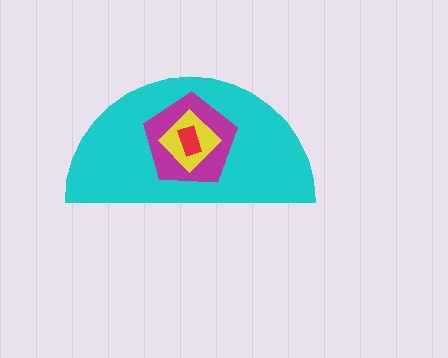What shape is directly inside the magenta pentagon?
The yellow diamond.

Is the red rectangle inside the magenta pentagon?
Yes.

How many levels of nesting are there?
4.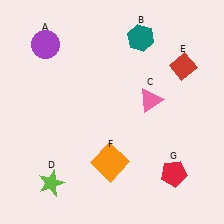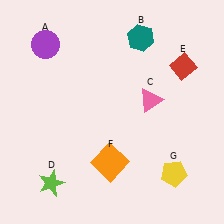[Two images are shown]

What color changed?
The pentagon (G) changed from red in Image 1 to yellow in Image 2.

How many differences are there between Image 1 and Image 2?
There is 1 difference between the two images.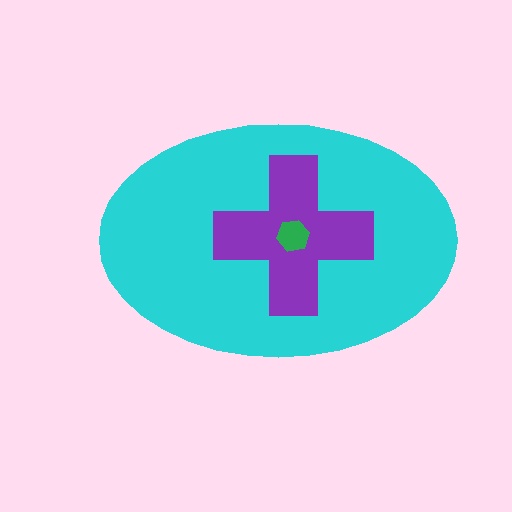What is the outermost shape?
The cyan ellipse.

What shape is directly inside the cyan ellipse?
The purple cross.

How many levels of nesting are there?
3.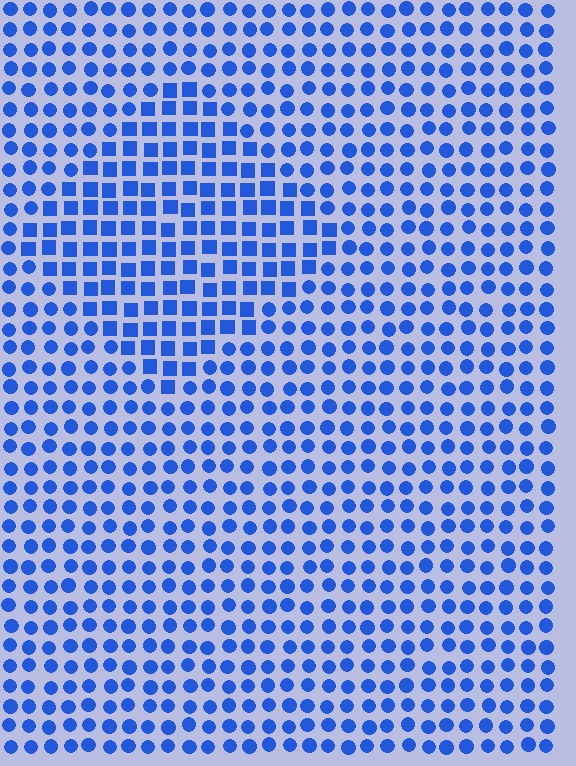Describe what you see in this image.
The image is filled with small blue elements arranged in a uniform grid. A diamond-shaped region contains squares, while the surrounding area contains circles. The boundary is defined purely by the change in element shape.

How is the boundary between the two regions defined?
The boundary is defined by a change in element shape: squares inside vs. circles outside. All elements share the same color and spacing.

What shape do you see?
I see a diamond.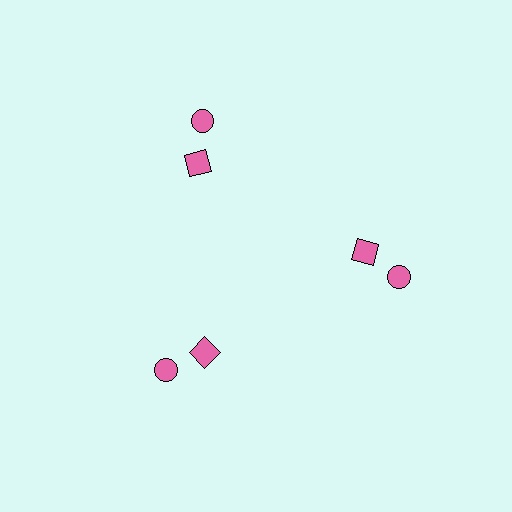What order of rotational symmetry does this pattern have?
This pattern has 3-fold rotational symmetry.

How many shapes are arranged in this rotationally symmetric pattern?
There are 6 shapes, arranged in 3 groups of 2.